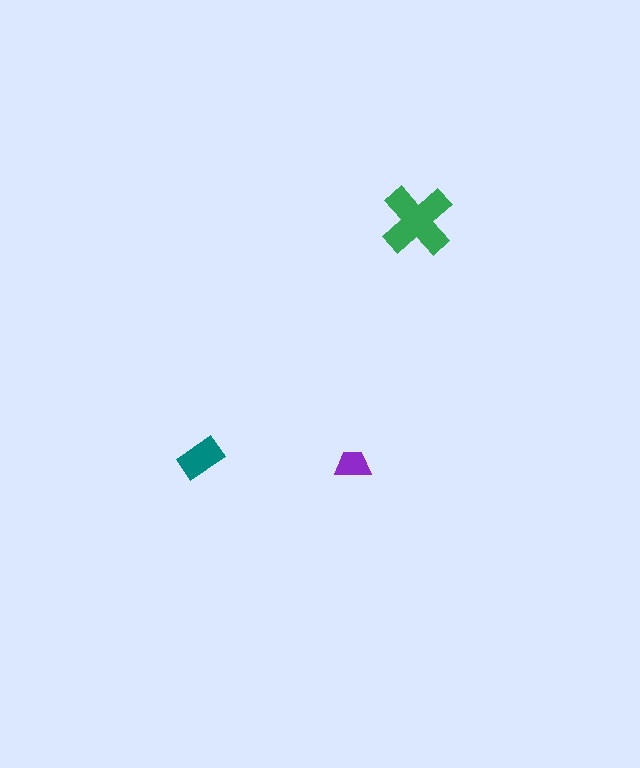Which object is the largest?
The green cross.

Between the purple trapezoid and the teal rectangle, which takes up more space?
The teal rectangle.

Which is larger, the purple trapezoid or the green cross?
The green cross.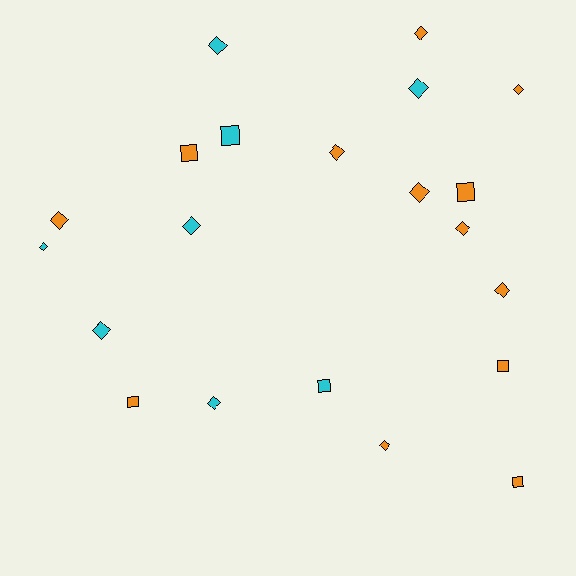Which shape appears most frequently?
Diamond, with 14 objects.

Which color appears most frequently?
Orange, with 13 objects.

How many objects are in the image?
There are 21 objects.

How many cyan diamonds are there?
There are 6 cyan diamonds.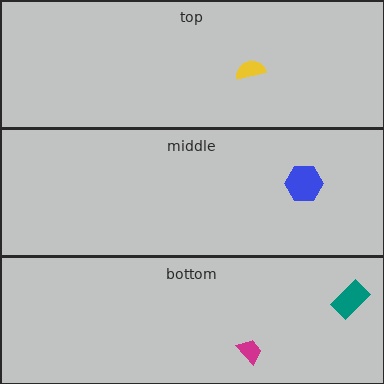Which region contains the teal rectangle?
The bottom region.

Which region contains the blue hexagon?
The middle region.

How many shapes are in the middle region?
1.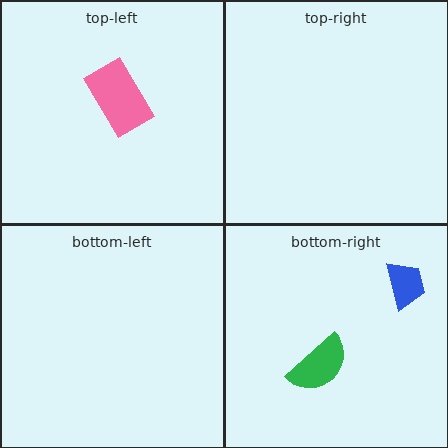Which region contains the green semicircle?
The bottom-right region.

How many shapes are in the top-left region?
1.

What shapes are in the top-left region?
The pink rectangle.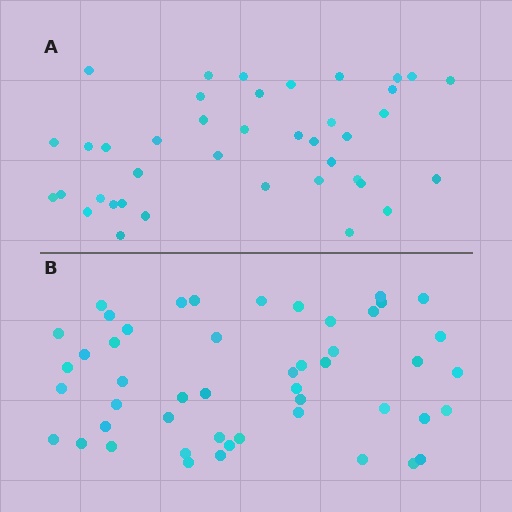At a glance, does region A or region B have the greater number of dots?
Region B (the bottom region) has more dots.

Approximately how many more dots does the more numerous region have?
Region B has roughly 8 or so more dots than region A.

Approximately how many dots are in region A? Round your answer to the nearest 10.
About 40 dots.